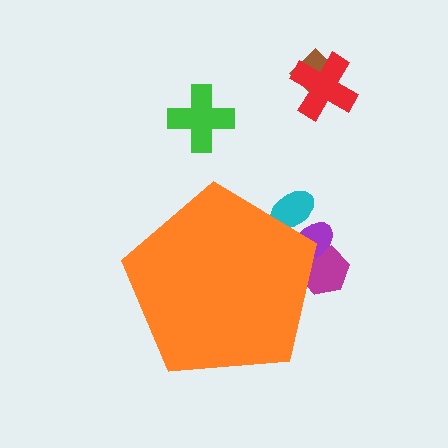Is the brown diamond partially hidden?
No, the brown diamond is fully visible.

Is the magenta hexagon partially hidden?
Yes, the magenta hexagon is partially hidden behind the orange pentagon.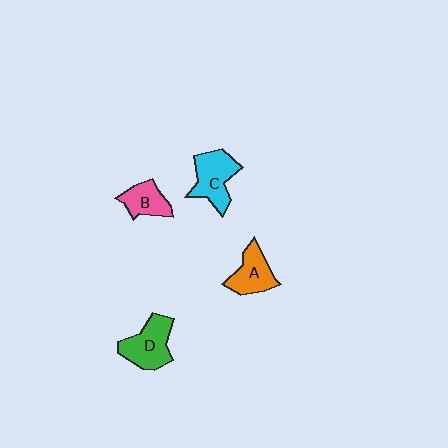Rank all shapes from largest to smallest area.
From largest to smallest: D (green), C (cyan), A (orange), B (pink).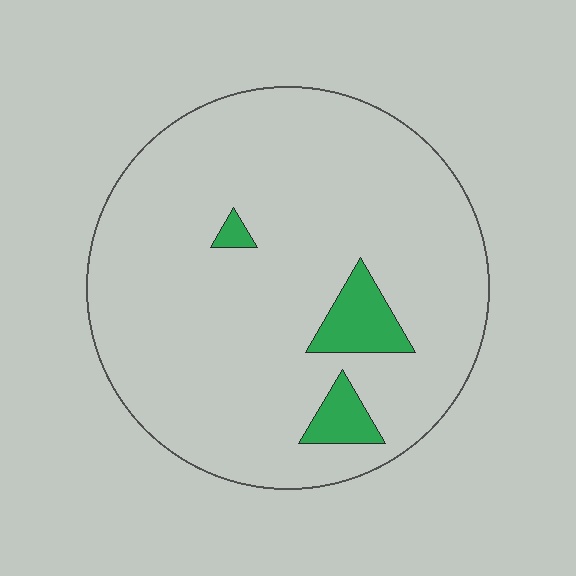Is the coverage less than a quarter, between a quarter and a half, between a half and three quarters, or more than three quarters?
Less than a quarter.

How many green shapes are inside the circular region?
3.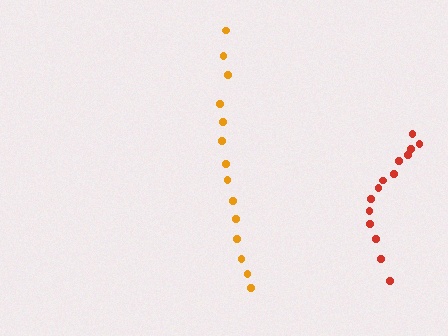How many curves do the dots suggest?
There are 2 distinct paths.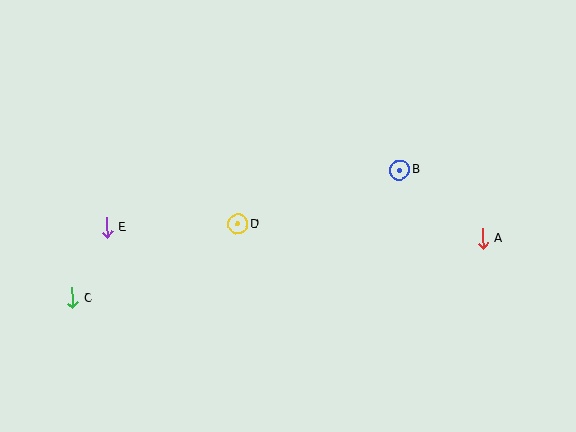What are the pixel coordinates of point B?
Point B is at (400, 170).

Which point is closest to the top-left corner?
Point E is closest to the top-left corner.